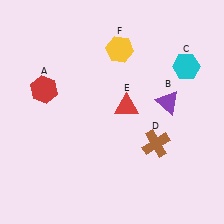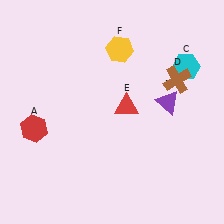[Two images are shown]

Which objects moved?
The objects that moved are: the red hexagon (A), the brown cross (D).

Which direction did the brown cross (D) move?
The brown cross (D) moved up.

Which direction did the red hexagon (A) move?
The red hexagon (A) moved down.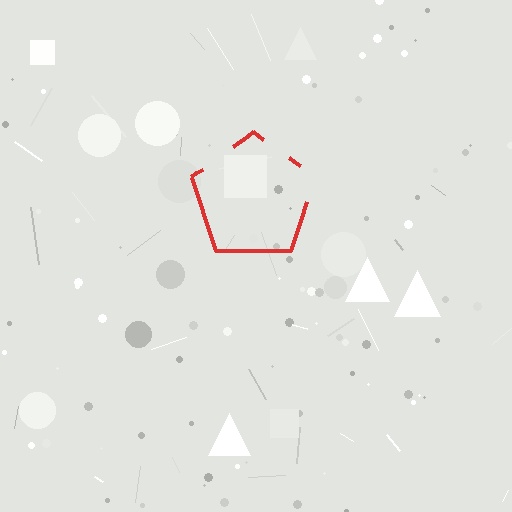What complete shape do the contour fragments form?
The contour fragments form a pentagon.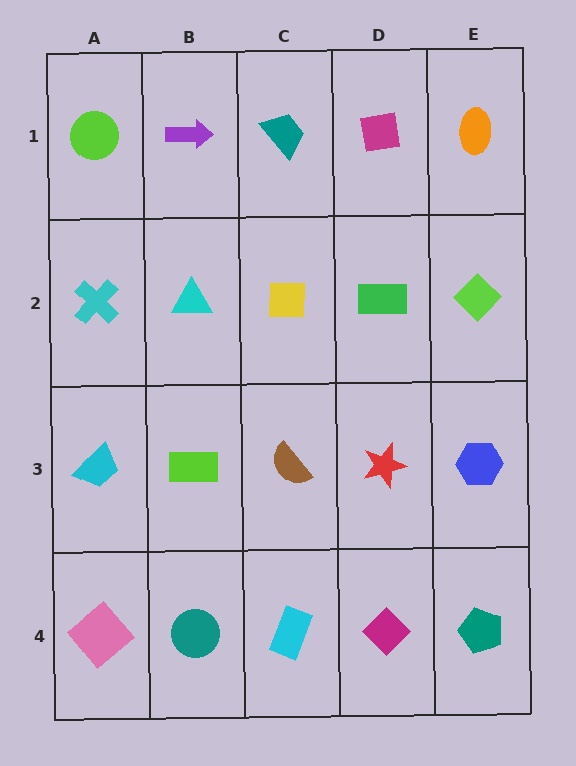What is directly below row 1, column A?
A cyan cross.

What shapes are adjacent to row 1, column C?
A yellow square (row 2, column C), a purple arrow (row 1, column B), a magenta square (row 1, column D).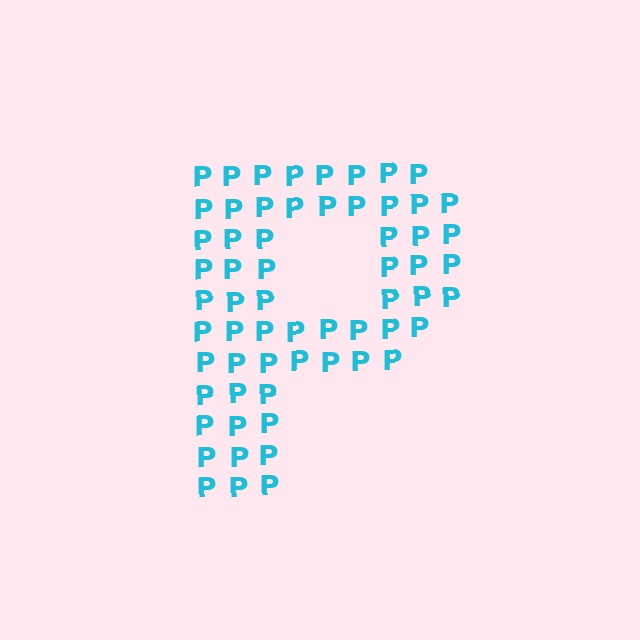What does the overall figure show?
The overall figure shows the letter P.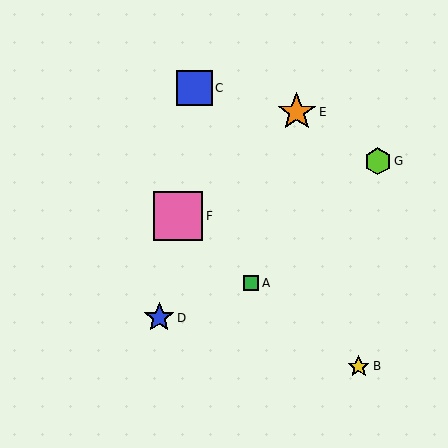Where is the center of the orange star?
The center of the orange star is at (297, 112).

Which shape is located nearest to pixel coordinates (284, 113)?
The orange star (labeled E) at (297, 112) is nearest to that location.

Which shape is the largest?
The pink square (labeled F) is the largest.